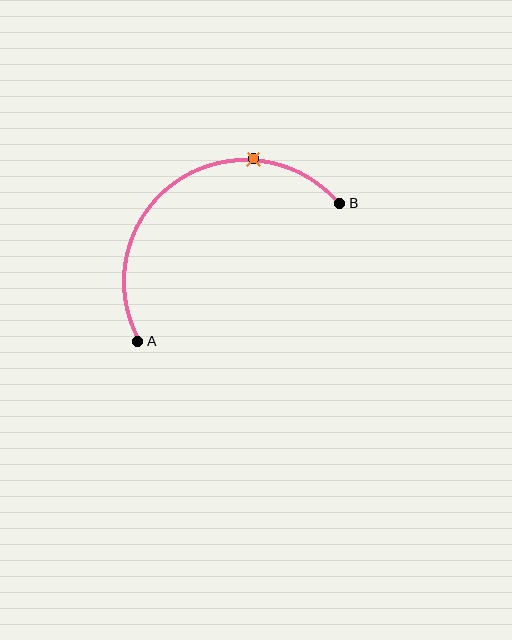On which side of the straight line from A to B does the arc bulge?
The arc bulges above and to the left of the straight line connecting A and B.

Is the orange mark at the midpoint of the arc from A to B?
No. The orange mark lies on the arc but is closer to endpoint B. The arc midpoint would be at the point on the curve equidistant along the arc from both A and B.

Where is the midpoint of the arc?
The arc midpoint is the point on the curve farthest from the straight line joining A and B. It sits above and to the left of that line.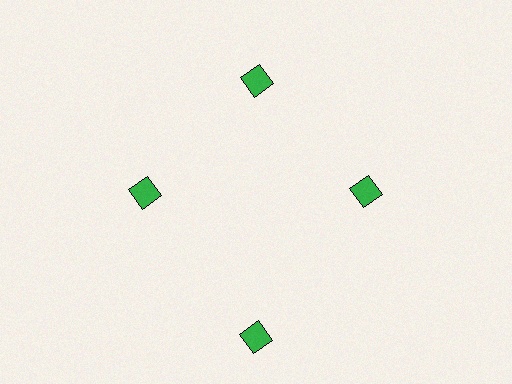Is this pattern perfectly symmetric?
No. The 4 green diamonds are arranged in a ring, but one element near the 6 o'clock position is pushed outward from the center, breaking the 4-fold rotational symmetry.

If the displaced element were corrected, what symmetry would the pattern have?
It would have 4-fold rotational symmetry — the pattern would map onto itself every 90 degrees.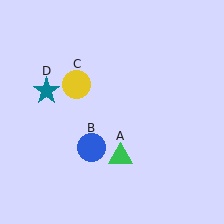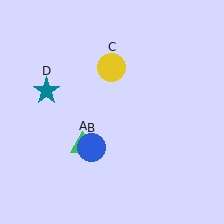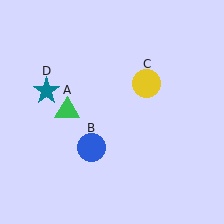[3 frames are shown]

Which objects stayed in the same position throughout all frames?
Blue circle (object B) and teal star (object D) remained stationary.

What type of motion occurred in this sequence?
The green triangle (object A), yellow circle (object C) rotated clockwise around the center of the scene.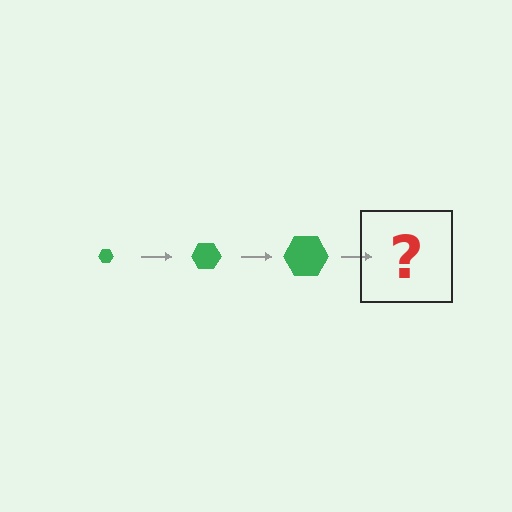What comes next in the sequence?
The next element should be a green hexagon, larger than the previous one.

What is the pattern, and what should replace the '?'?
The pattern is that the hexagon gets progressively larger each step. The '?' should be a green hexagon, larger than the previous one.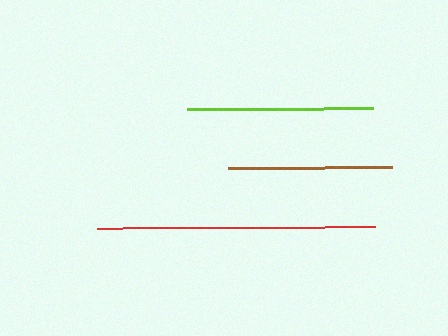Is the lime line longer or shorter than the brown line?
The lime line is longer than the brown line.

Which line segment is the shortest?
The brown line is the shortest at approximately 163 pixels.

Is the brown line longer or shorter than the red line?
The red line is longer than the brown line.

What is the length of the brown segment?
The brown segment is approximately 163 pixels long.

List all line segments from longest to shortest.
From longest to shortest: red, lime, brown.